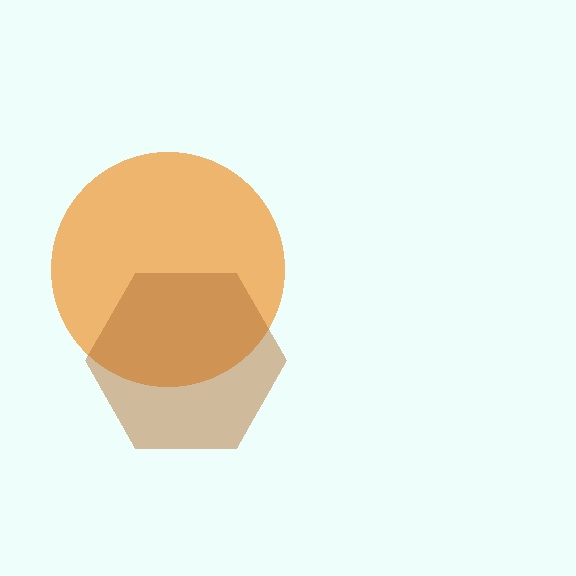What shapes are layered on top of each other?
The layered shapes are: an orange circle, a brown hexagon.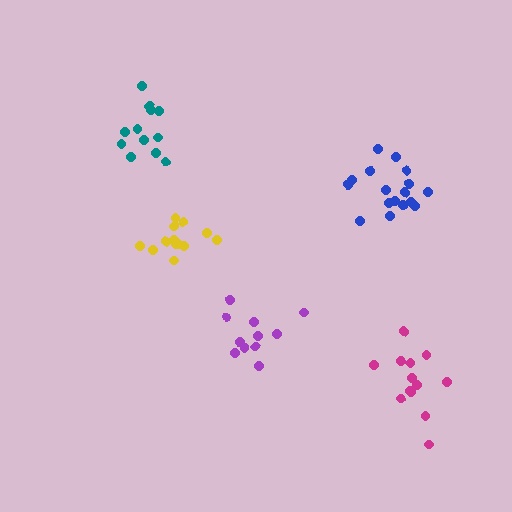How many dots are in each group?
Group 1: 17 dots, Group 2: 11 dots, Group 3: 13 dots, Group 4: 12 dots, Group 5: 13 dots (66 total).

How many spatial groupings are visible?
There are 5 spatial groupings.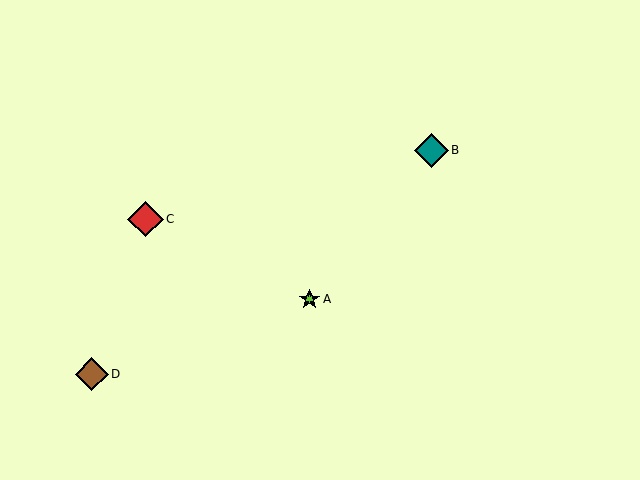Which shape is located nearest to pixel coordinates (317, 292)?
The lime star (labeled A) at (309, 299) is nearest to that location.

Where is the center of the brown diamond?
The center of the brown diamond is at (92, 374).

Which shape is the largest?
The red diamond (labeled C) is the largest.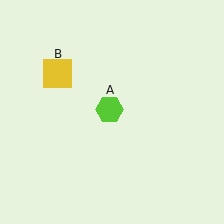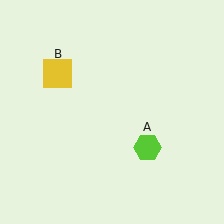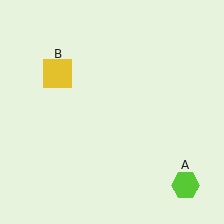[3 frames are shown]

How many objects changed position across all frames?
1 object changed position: lime hexagon (object A).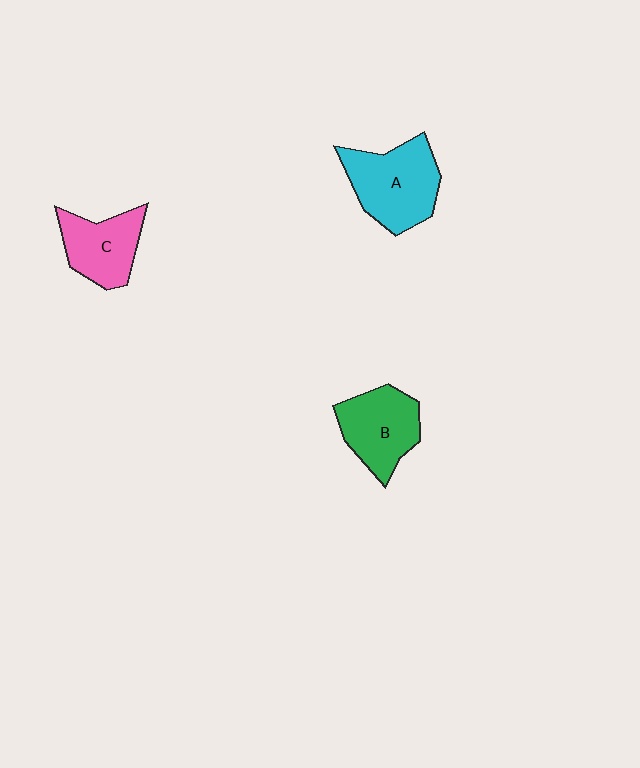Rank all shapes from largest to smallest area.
From largest to smallest: A (cyan), B (green), C (pink).